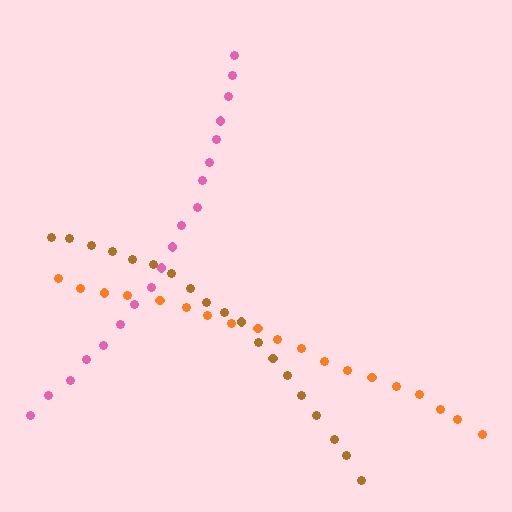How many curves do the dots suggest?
There are 3 distinct paths.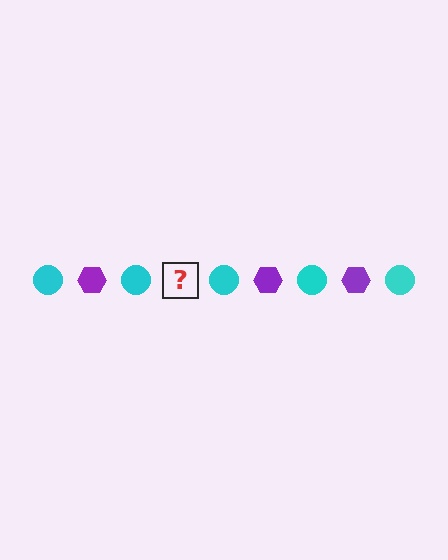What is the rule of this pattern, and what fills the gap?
The rule is that the pattern alternates between cyan circle and purple hexagon. The gap should be filled with a purple hexagon.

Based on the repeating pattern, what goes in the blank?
The blank should be a purple hexagon.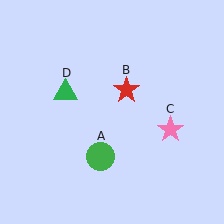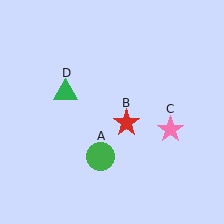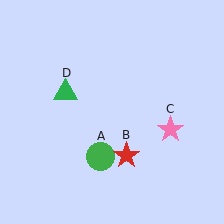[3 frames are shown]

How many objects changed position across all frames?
1 object changed position: red star (object B).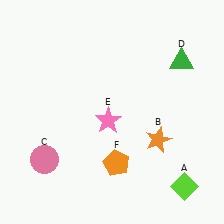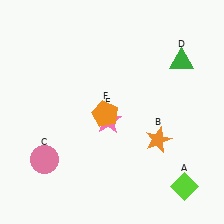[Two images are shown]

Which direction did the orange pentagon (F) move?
The orange pentagon (F) moved up.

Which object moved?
The orange pentagon (F) moved up.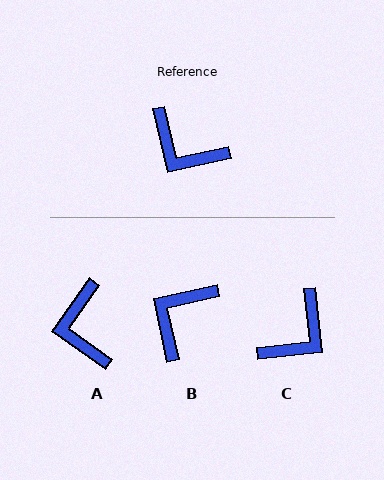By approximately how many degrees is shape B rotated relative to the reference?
Approximately 91 degrees clockwise.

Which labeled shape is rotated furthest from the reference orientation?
B, about 91 degrees away.